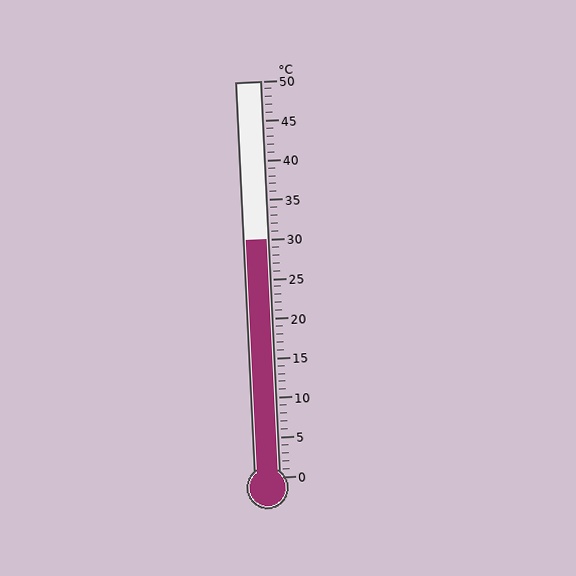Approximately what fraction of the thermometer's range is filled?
The thermometer is filled to approximately 60% of its range.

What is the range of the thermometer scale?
The thermometer scale ranges from 0°C to 50°C.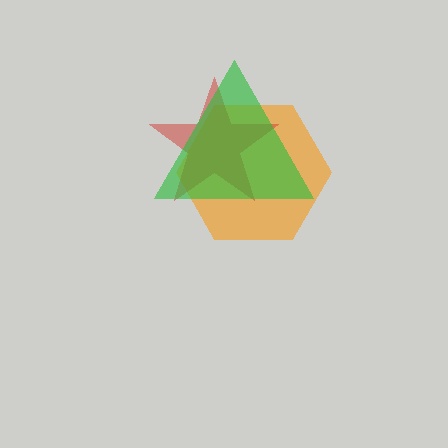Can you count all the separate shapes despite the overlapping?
Yes, there are 3 separate shapes.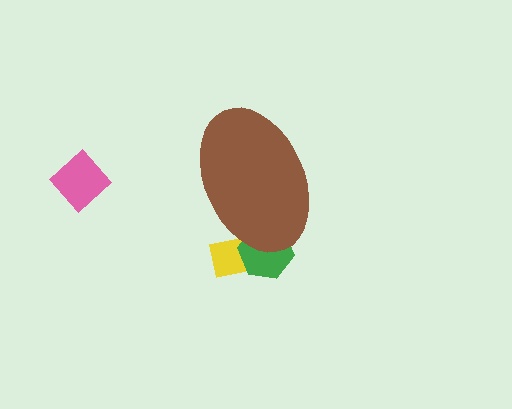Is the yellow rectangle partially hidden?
Yes, the yellow rectangle is partially hidden behind the brown ellipse.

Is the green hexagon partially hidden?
Yes, the green hexagon is partially hidden behind the brown ellipse.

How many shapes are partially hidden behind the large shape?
2 shapes are partially hidden.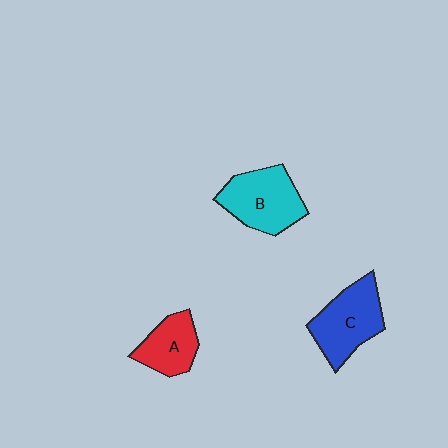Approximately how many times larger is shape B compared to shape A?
Approximately 1.5 times.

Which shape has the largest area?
Shape B (cyan).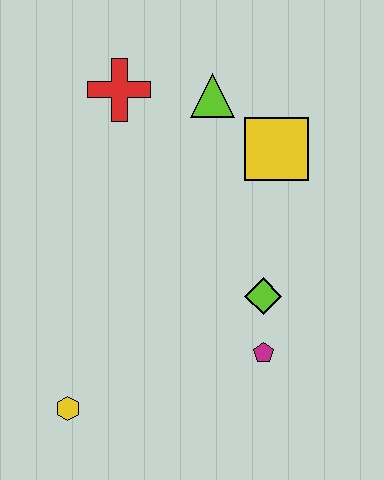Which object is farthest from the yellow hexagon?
The lime triangle is farthest from the yellow hexagon.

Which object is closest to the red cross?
The lime triangle is closest to the red cross.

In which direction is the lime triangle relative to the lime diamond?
The lime triangle is above the lime diamond.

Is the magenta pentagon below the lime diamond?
Yes